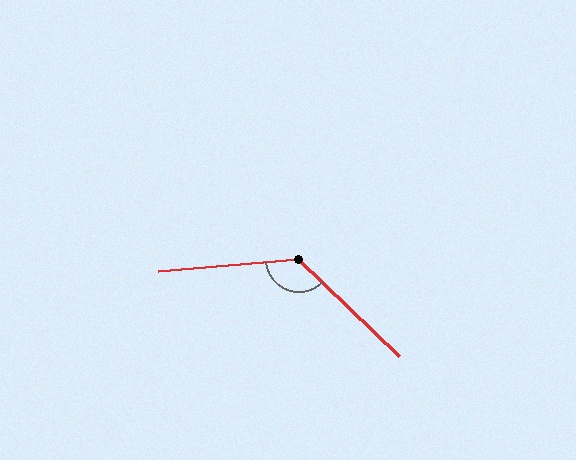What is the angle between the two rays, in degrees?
Approximately 131 degrees.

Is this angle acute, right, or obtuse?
It is obtuse.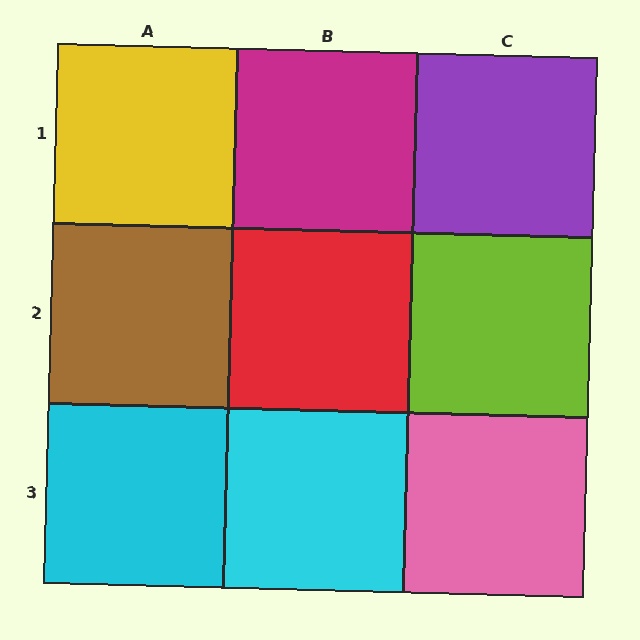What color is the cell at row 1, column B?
Magenta.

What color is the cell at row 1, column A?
Yellow.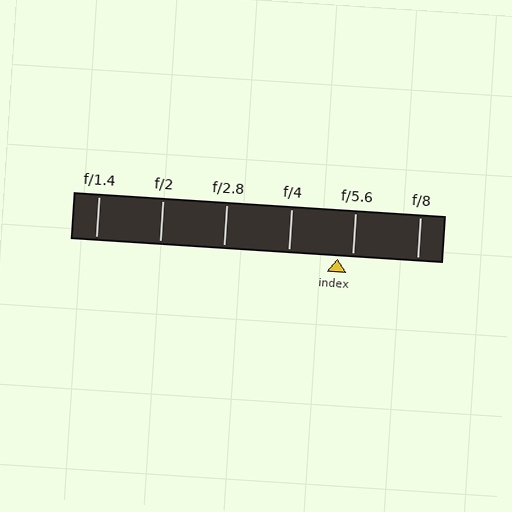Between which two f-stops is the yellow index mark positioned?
The index mark is between f/4 and f/5.6.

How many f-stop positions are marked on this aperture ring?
There are 6 f-stop positions marked.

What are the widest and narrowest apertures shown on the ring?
The widest aperture shown is f/1.4 and the narrowest is f/8.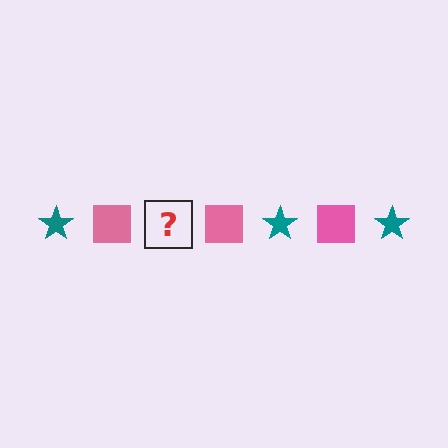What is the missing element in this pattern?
The missing element is a teal star.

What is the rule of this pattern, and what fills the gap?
The rule is that the pattern alternates between teal star and pink square. The gap should be filled with a teal star.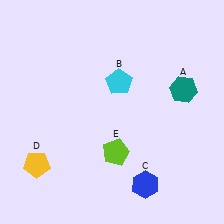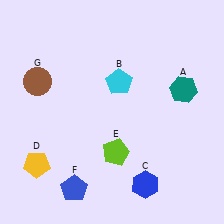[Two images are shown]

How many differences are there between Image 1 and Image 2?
There are 2 differences between the two images.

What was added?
A blue pentagon (F), a brown circle (G) were added in Image 2.